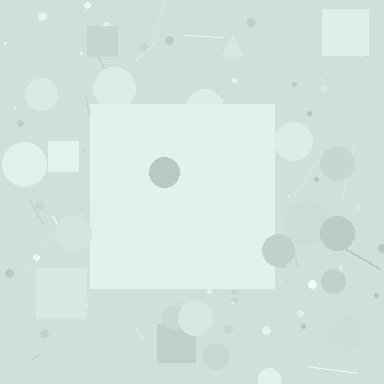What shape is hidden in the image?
A square is hidden in the image.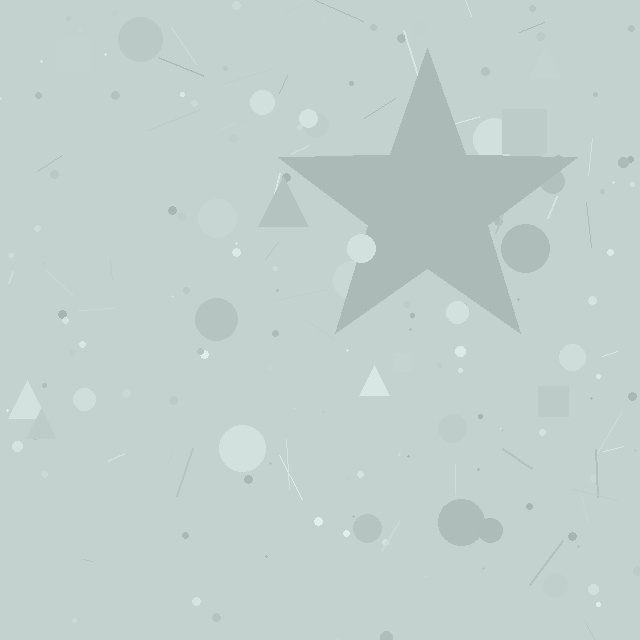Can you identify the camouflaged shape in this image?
The camouflaged shape is a star.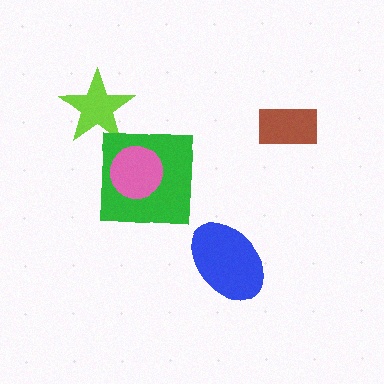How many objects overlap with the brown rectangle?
0 objects overlap with the brown rectangle.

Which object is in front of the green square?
The pink circle is in front of the green square.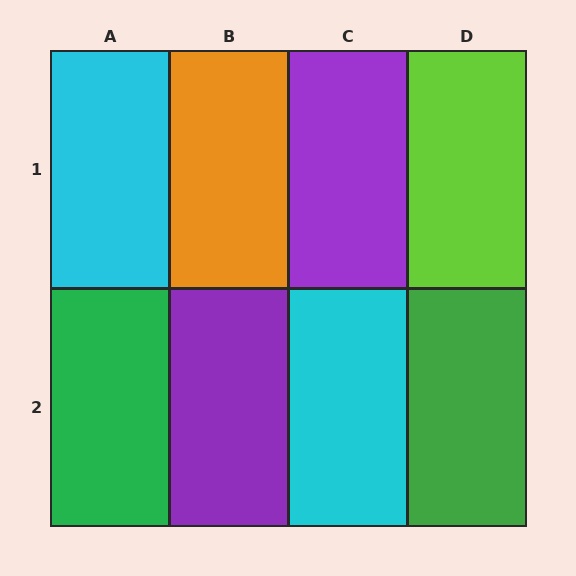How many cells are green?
2 cells are green.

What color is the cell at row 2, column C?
Cyan.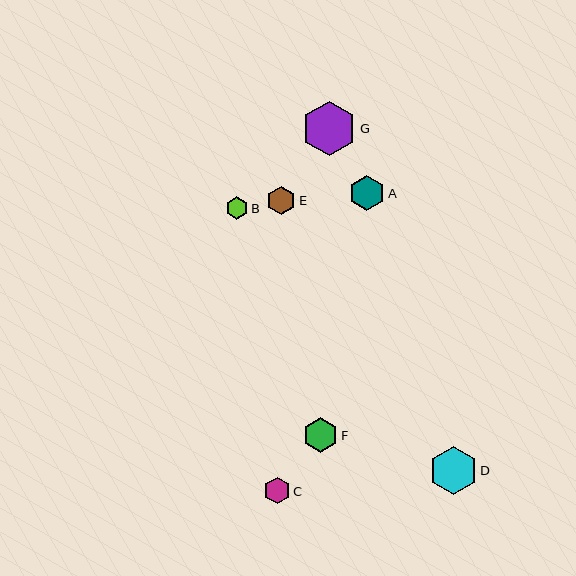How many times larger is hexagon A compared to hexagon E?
Hexagon A is approximately 1.2 times the size of hexagon E.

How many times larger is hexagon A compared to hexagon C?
Hexagon A is approximately 1.3 times the size of hexagon C.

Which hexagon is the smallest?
Hexagon B is the smallest with a size of approximately 22 pixels.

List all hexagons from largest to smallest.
From largest to smallest: G, D, A, F, E, C, B.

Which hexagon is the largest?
Hexagon G is the largest with a size of approximately 54 pixels.